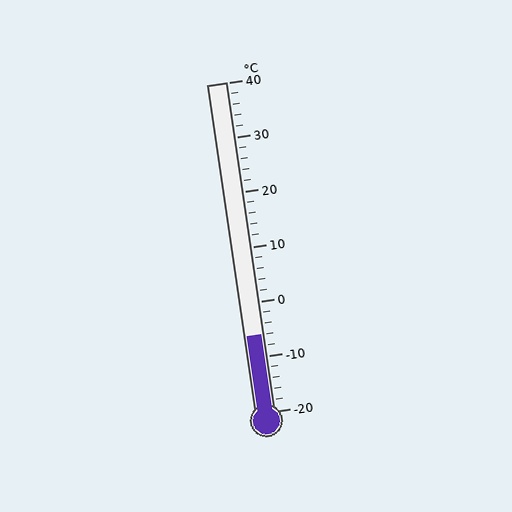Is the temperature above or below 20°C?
The temperature is below 20°C.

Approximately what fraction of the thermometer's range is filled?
The thermometer is filled to approximately 25% of its range.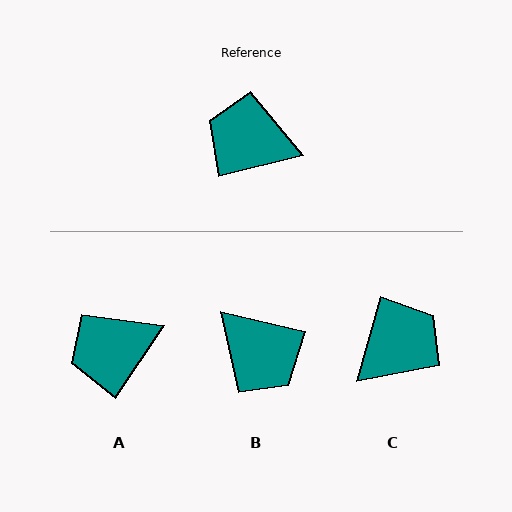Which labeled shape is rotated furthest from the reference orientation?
B, about 153 degrees away.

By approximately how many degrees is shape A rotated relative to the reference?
Approximately 43 degrees counter-clockwise.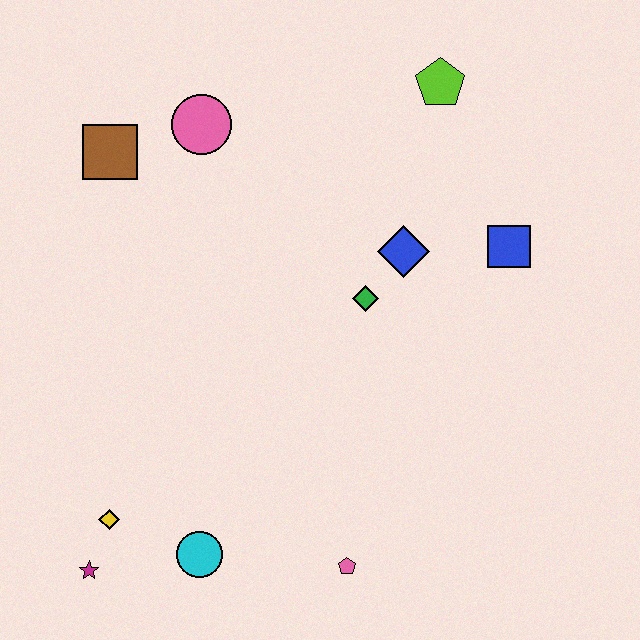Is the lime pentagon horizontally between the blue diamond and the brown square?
No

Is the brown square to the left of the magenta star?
No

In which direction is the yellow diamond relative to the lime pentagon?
The yellow diamond is below the lime pentagon.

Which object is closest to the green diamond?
The blue diamond is closest to the green diamond.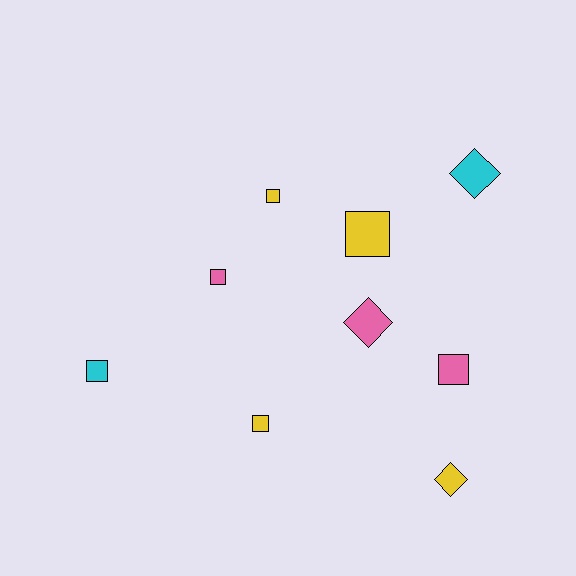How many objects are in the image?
There are 9 objects.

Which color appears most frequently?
Yellow, with 4 objects.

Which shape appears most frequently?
Square, with 6 objects.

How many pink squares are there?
There are 2 pink squares.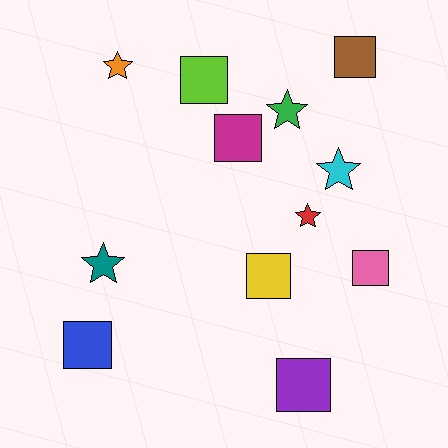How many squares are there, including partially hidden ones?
There are 7 squares.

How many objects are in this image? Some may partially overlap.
There are 12 objects.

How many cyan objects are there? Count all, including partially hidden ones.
There is 1 cyan object.